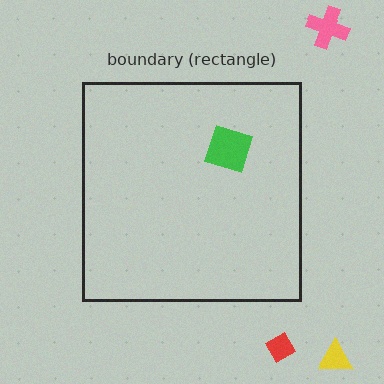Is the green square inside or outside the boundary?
Inside.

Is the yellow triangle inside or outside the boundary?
Outside.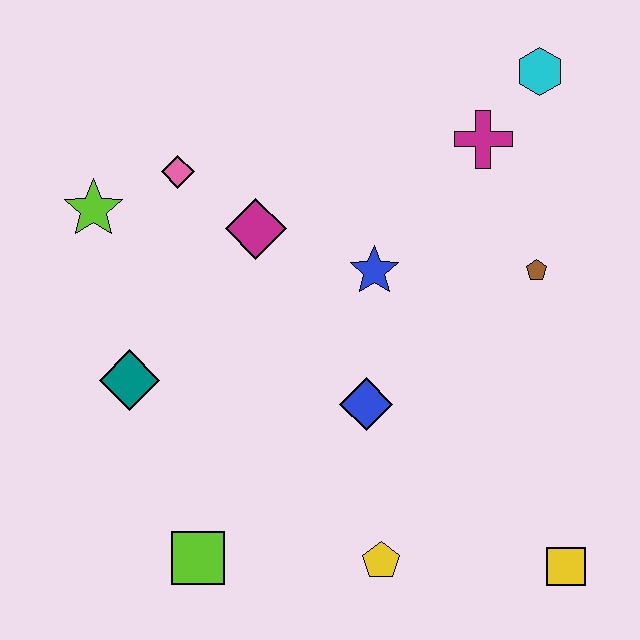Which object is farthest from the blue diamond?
The cyan hexagon is farthest from the blue diamond.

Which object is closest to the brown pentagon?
The magenta cross is closest to the brown pentagon.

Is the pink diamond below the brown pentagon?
No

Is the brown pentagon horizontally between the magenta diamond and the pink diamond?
No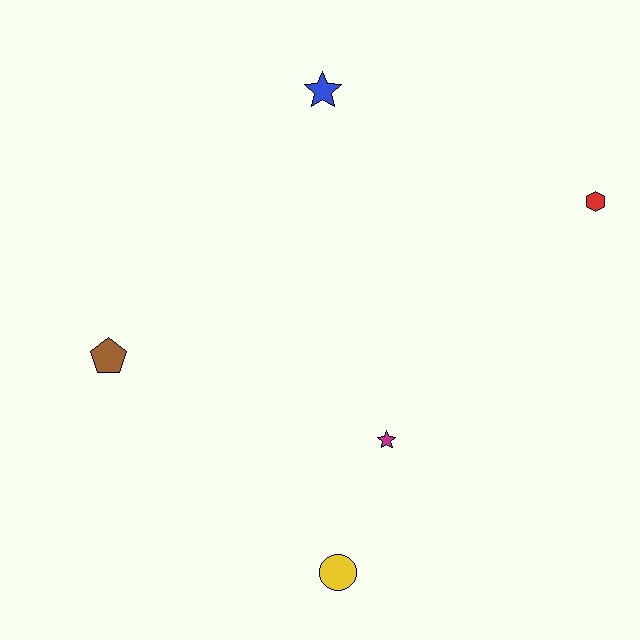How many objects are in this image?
There are 5 objects.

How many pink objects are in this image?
There are no pink objects.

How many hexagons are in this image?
There is 1 hexagon.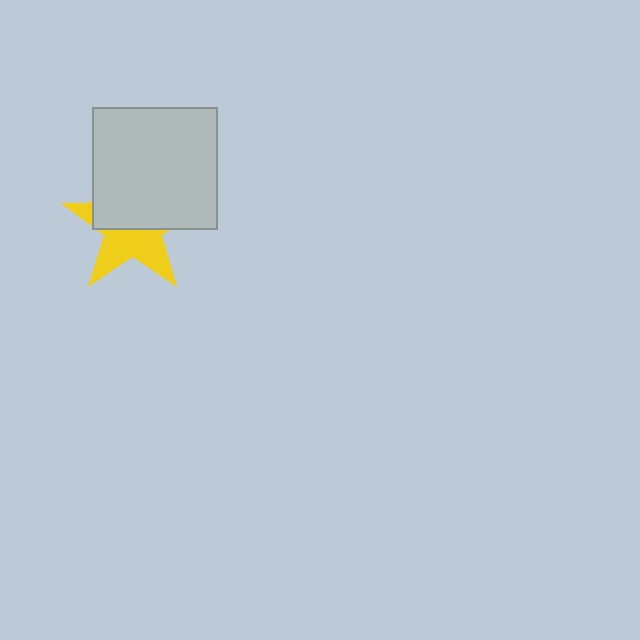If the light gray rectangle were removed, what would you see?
You would see the complete yellow star.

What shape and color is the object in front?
The object in front is a light gray rectangle.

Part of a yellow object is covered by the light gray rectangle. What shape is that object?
It is a star.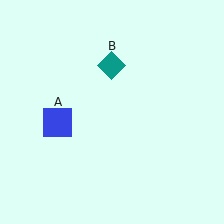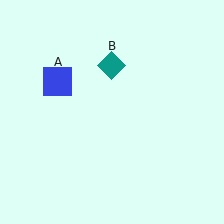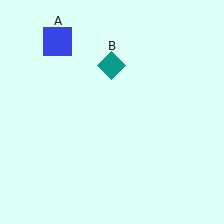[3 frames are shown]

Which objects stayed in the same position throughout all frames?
Teal diamond (object B) remained stationary.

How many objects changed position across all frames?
1 object changed position: blue square (object A).